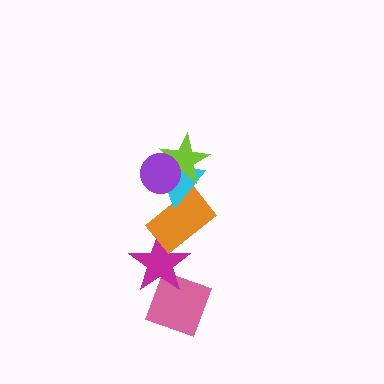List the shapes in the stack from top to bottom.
From top to bottom: the purple circle, the lime star, the cyan triangle, the orange rectangle, the magenta star, the pink diamond.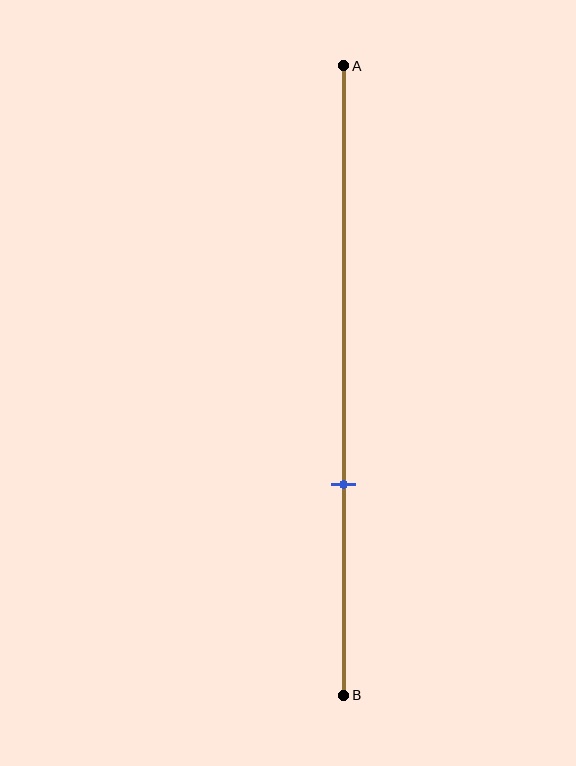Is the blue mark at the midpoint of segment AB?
No, the mark is at about 65% from A, not at the 50% midpoint.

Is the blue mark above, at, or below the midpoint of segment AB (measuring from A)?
The blue mark is below the midpoint of segment AB.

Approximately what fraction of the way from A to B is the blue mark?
The blue mark is approximately 65% of the way from A to B.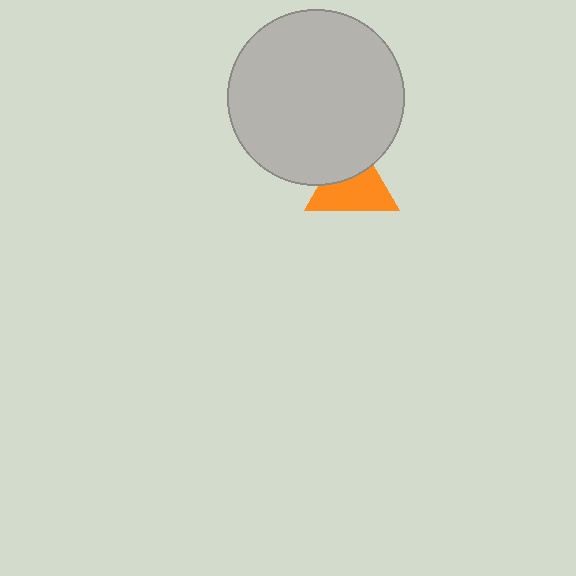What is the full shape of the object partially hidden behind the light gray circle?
The partially hidden object is an orange triangle.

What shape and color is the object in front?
The object in front is a light gray circle.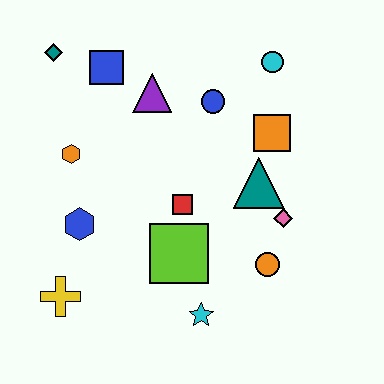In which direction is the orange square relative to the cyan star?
The orange square is above the cyan star.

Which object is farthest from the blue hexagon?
The cyan circle is farthest from the blue hexagon.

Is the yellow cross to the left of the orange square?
Yes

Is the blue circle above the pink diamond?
Yes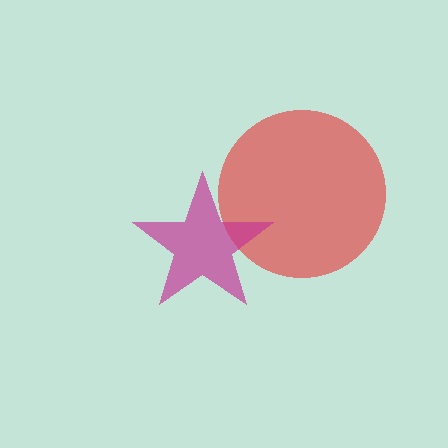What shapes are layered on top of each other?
The layered shapes are: a red circle, a magenta star.